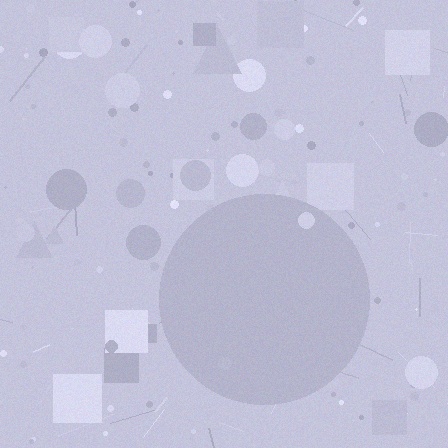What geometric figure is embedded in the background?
A circle is embedded in the background.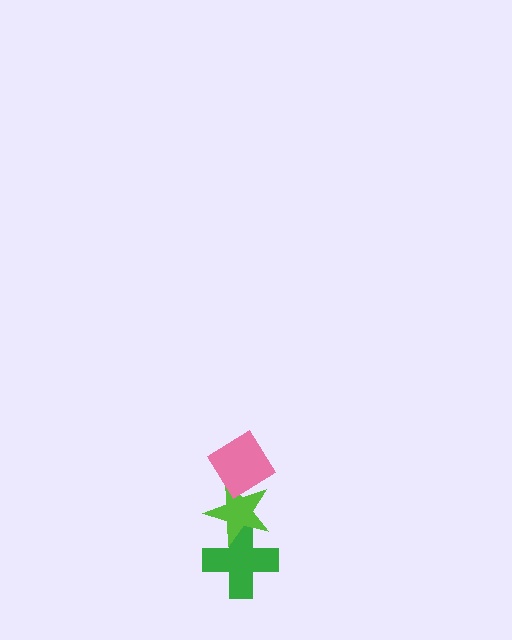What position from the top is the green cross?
The green cross is 3rd from the top.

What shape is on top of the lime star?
The pink diamond is on top of the lime star.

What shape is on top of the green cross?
The lime star is on top of the green cross.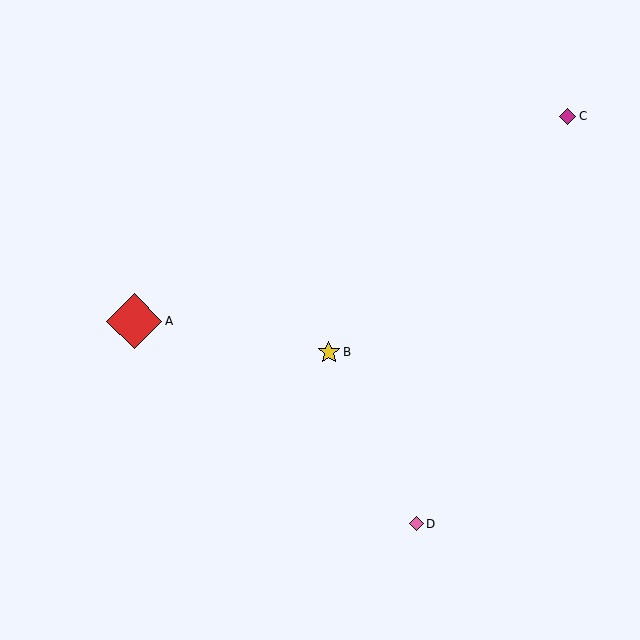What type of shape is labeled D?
Shape D is a pink diamond.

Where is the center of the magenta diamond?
The center of the magenta diamond is at (568, 116).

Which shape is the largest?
The red diamond (labeled A) is the largest.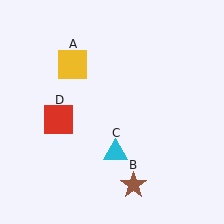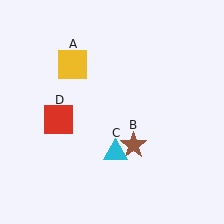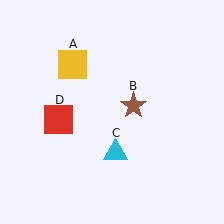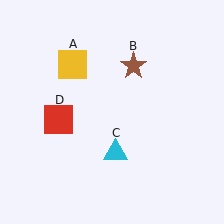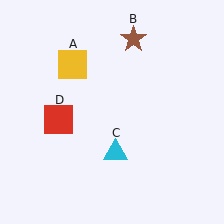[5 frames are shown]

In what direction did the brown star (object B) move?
The brown star (object B) moved up.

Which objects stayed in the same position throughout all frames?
Yellow square (object A) and cyan triangle (object C) and red square (object D) remained stationary.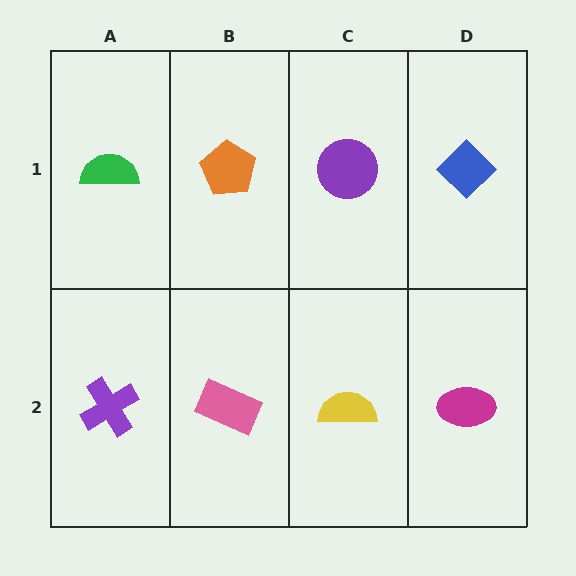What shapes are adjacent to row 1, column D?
A magenta ellipse (row 2, column D), a purple circle (row 1, column C).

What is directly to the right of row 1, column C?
A blue diamond.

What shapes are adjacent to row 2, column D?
A blue diamond (row 1, column D), a yellow semicircle (row 2, column C).